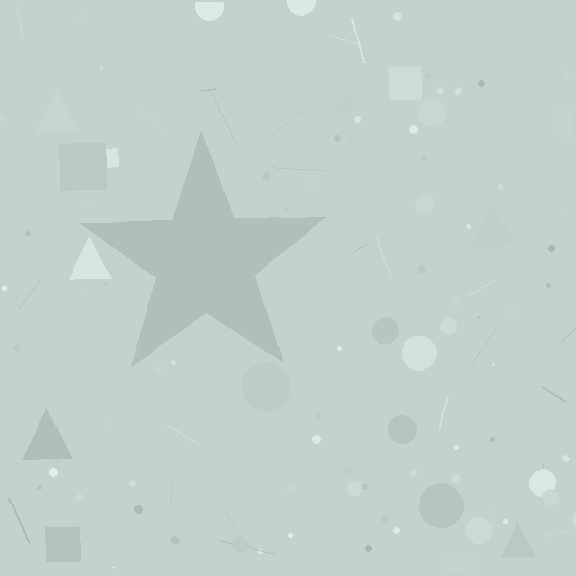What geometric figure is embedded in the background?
A star is embedded in the background.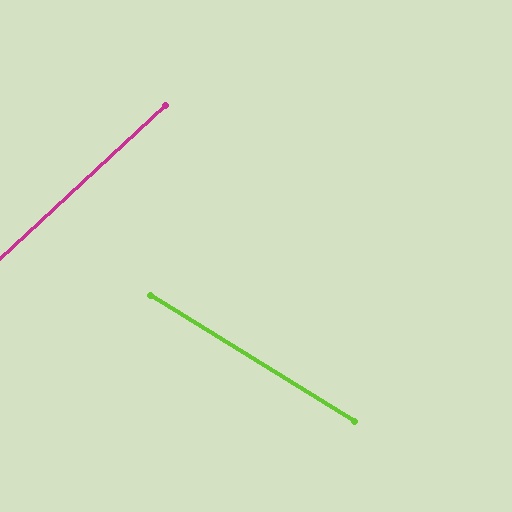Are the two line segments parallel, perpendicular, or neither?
Neither parallel nor perpendicular — they differ by about 75°.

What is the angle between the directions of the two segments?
Approximately 75 degrees.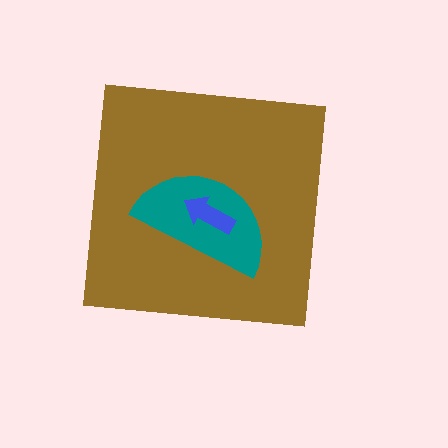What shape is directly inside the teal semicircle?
The blue arrow.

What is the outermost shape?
The brown square.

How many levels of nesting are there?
3.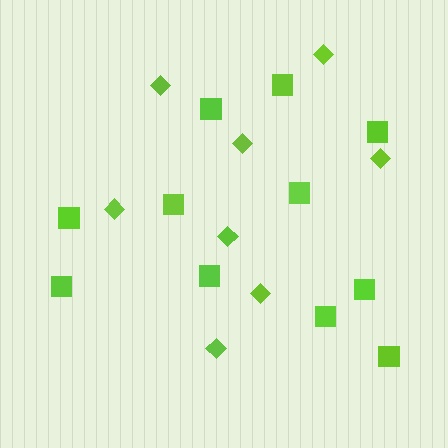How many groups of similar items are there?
There are 2 groups: one group of diamonds (8) and one group of squares (11).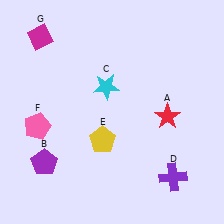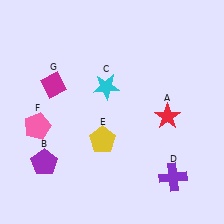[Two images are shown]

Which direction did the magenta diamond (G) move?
The magenta diamond (G) moved down.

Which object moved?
The magenta diamond (G) moved down.